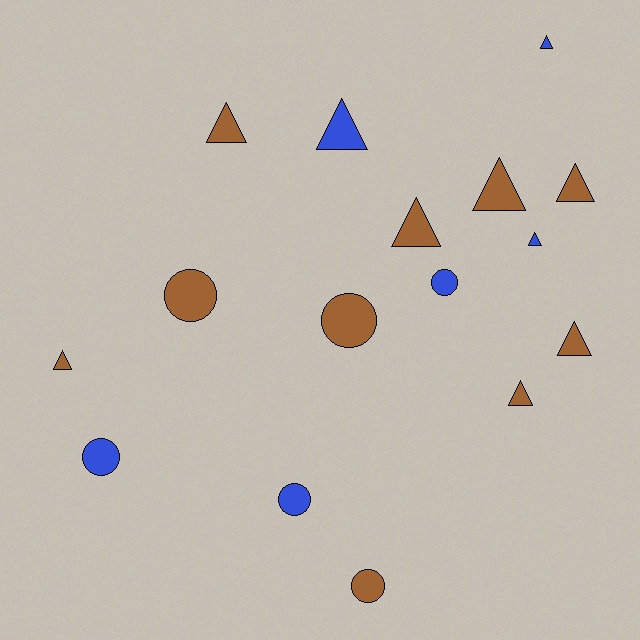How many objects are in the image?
There are 16 objects.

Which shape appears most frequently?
Triangle, with 10 objects.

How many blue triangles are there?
There are 3 blue triangles.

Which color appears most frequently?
Brown, with 10 objects.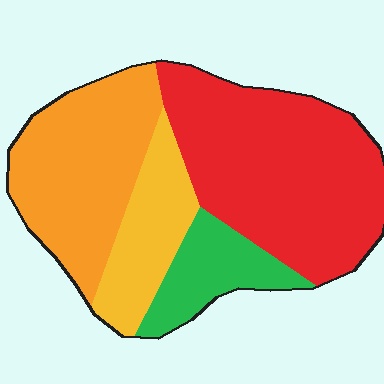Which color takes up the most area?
Red, at roughly 45%.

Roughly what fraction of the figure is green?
Green covers roughly 10% of the figure.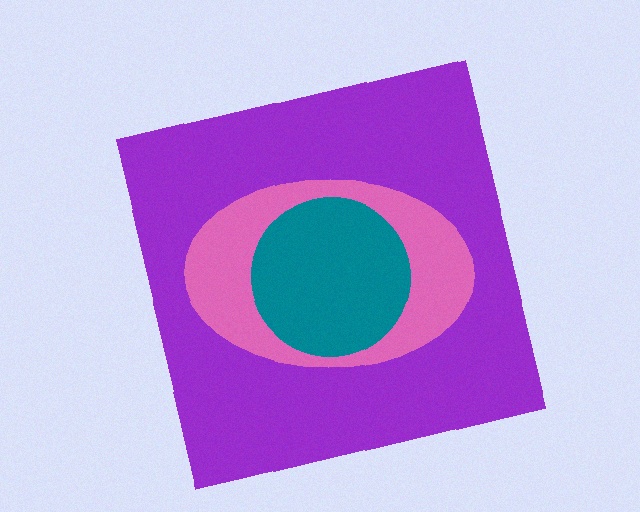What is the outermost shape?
The purple square.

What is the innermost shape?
The teal circle.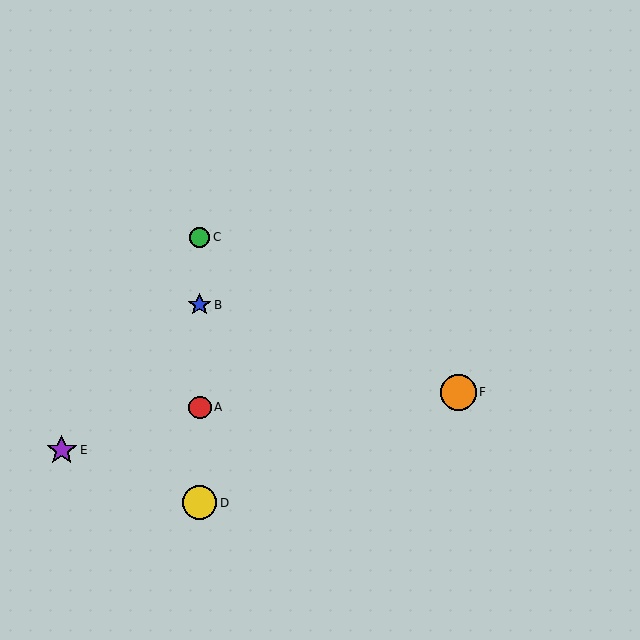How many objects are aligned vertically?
4 objects (A, B, C, D) are aligned vertically.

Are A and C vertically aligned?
Yes, both are at x≈200.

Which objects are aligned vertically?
Objects A, B, C, D are aligned vertically.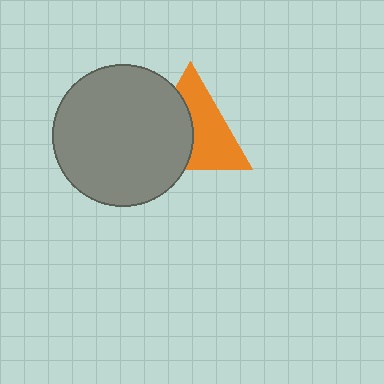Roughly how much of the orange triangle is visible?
About half of it is visible (roughly 54%).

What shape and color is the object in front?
The object in front is a gray circle.